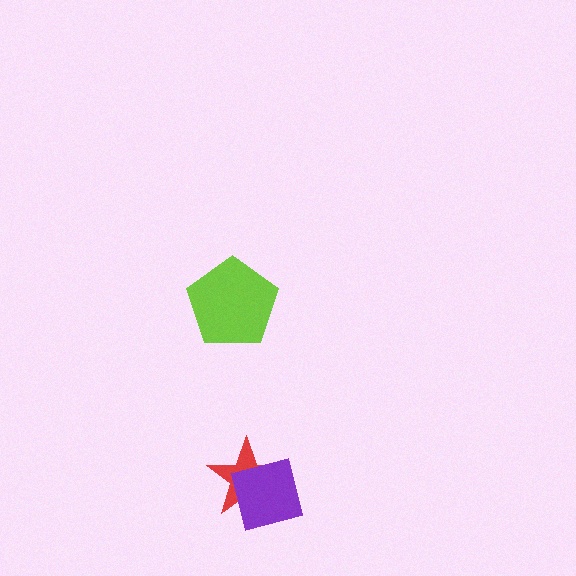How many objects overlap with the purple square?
1 object overlaps with the purple square.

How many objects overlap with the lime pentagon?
0 objects overlap with the lime pentagon.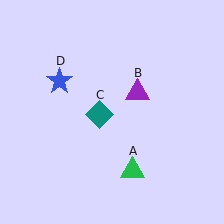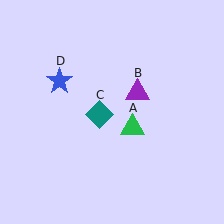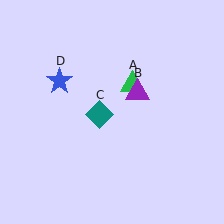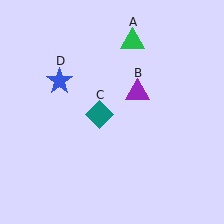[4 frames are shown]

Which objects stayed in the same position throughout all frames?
Purple triangle (object B) and teal diamond (object C) and blue star (object D) remained stationary.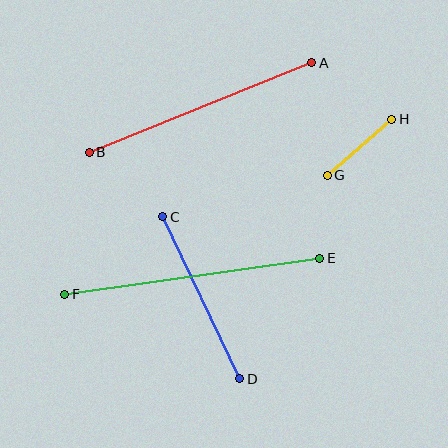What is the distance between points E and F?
The distance is approximately 258 pixels.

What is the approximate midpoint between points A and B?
The midpoint is at approximately (200, 107) pixels.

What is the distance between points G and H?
The distance is approximately 86 pixels.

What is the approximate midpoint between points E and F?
The midpoint is at approximately (192, 276) pixels.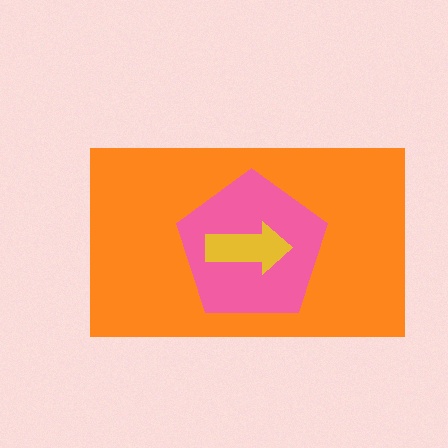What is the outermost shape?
The orange rectangle.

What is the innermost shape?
The yellow arrow.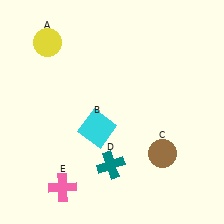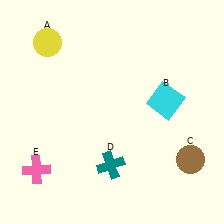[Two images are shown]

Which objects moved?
The objects that moved are: the cyan square (B), the brown circle (C), the pink cross (E).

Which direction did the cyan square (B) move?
The cyan square (B) moved right.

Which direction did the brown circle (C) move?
The brown circle (C) moved right.